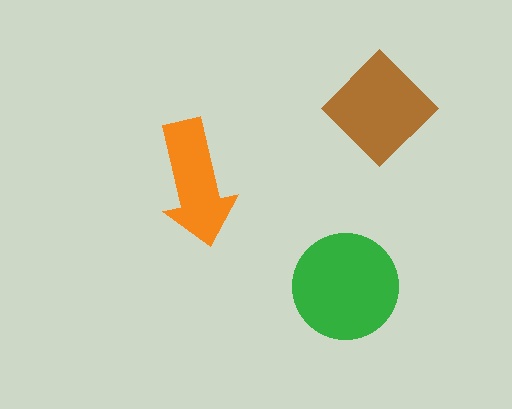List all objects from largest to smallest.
The green circle, the brown diamond, the orange arrow.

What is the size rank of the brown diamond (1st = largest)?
2nd.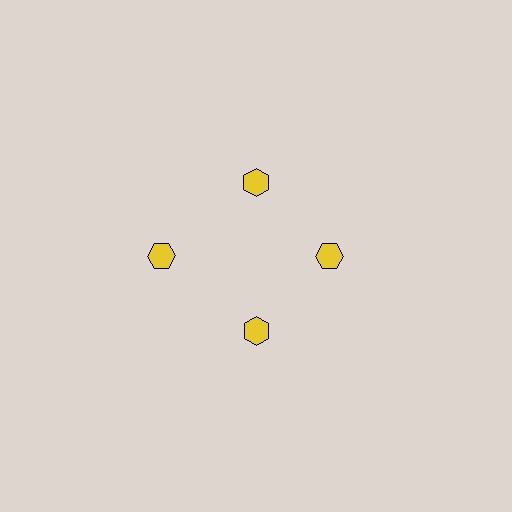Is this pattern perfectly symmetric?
No. The 4 yellow hexagons are arranged in a ring, but one element near the 9 o'clock position is pushed outward from the center, breaking the 4-fold rotational symmetry.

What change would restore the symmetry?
The symmetry would be restored by moving it inward, back onto the ring so that all 4 hexagons sit at equal angles and equal distance from the center.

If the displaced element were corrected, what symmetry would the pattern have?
It would have 4-fold rotational symmetry — the pattern would map onto itself every 90 degrees.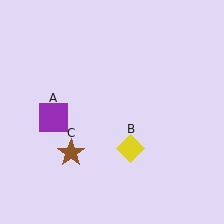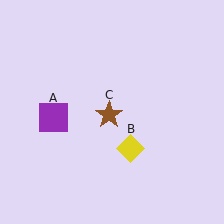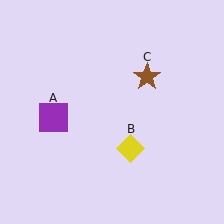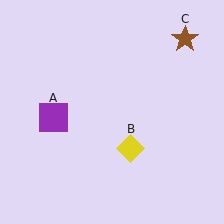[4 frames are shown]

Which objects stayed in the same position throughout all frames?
Purple square (object A) and yellow diamond (object B) remained stationary.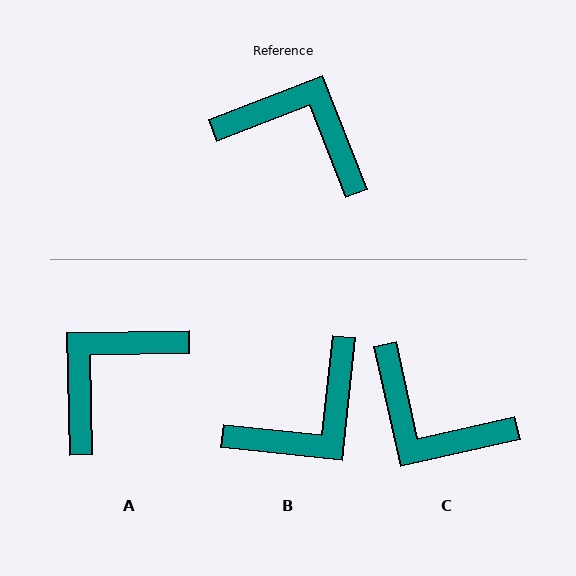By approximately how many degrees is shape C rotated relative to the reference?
Approximately 171 degrees counter-clockwise.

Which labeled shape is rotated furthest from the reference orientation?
C, about 171 degrees away.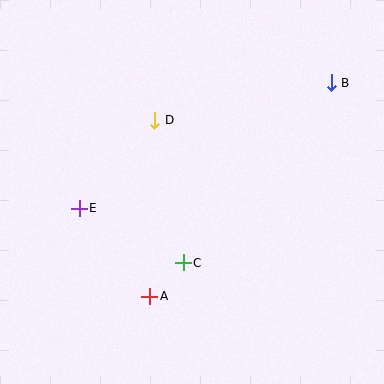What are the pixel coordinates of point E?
Point E is at (79, 208).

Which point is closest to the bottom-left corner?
Point A is closest to the bottom-left corner.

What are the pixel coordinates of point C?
Point C is at (183, 263).